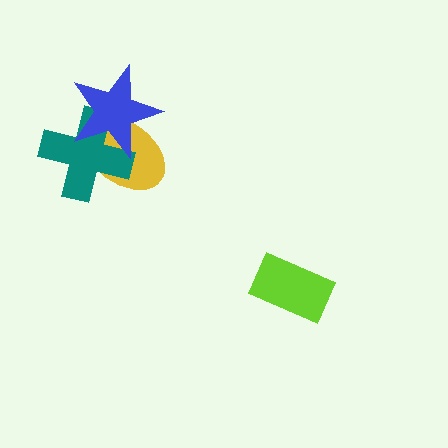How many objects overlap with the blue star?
2 objects overlap with the blue star.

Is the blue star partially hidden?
No, no other shape covers it.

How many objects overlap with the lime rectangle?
0 objects overlap with the lime rectangle.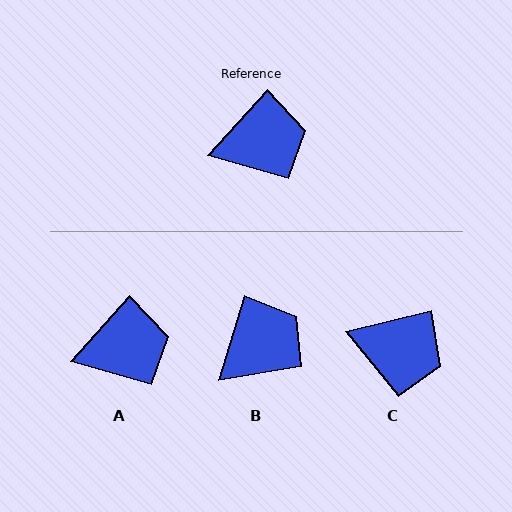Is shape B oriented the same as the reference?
No, it is off by about 26 degrees.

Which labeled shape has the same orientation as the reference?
A.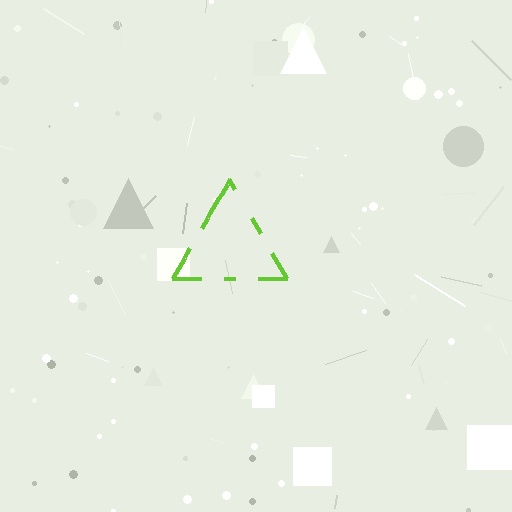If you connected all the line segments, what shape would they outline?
They would outline a triangle.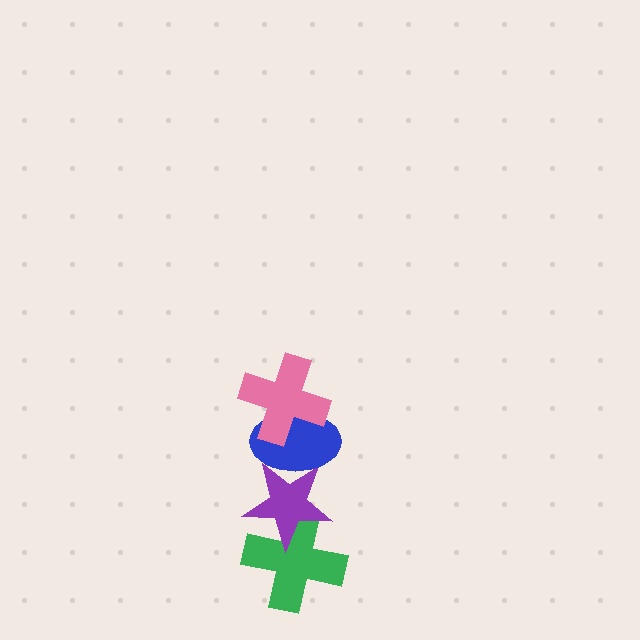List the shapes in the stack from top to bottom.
From top to bottom: the pink cross, the blue ellipse, the purple star, the green cross.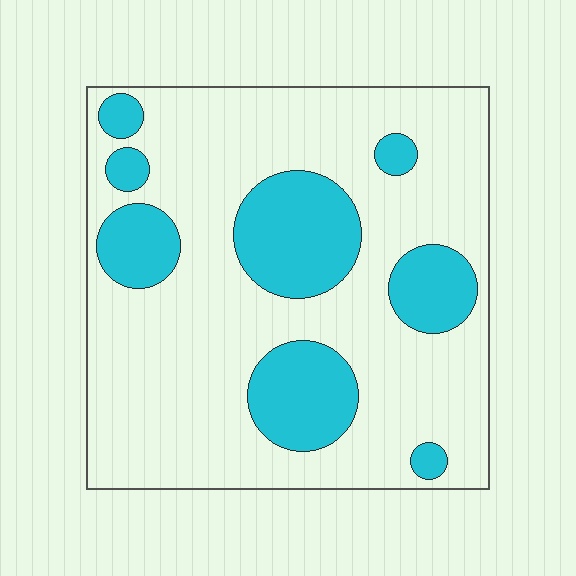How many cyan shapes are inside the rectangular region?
8.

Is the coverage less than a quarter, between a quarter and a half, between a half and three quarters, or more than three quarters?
Less than a quarter.